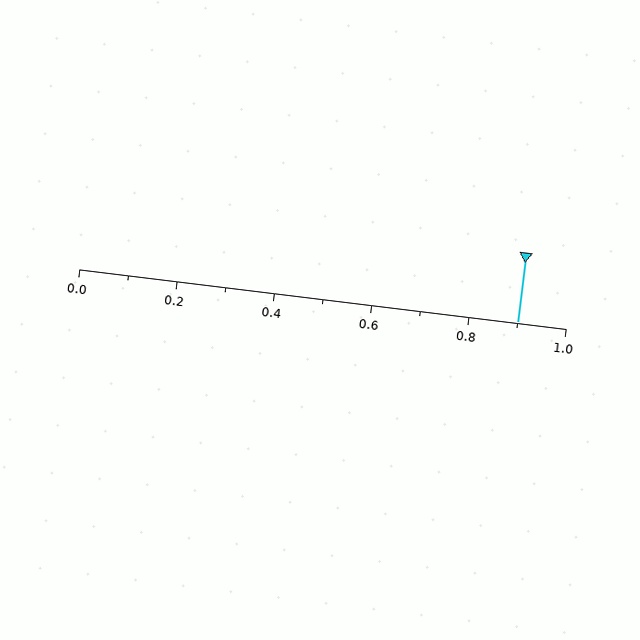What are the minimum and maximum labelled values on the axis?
The axis runs from 0.0 to 1.0.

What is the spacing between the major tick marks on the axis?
The major ticks are spaced 0.2 apart.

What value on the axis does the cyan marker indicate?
The marker indicates approximately 0.9.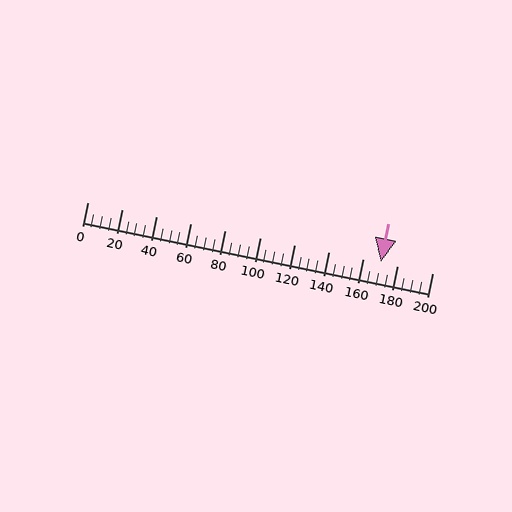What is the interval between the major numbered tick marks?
The major tick marks are spaced 20 units apart.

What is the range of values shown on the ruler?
The ruler shows values from 0 to 200.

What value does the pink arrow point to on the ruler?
The pink arrow points to approximately 170.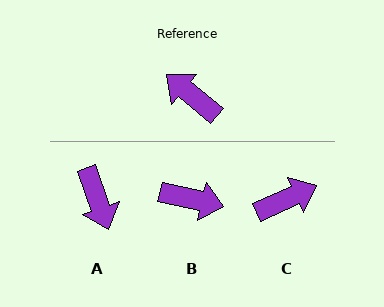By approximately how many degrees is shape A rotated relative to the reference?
Approximately 149 degrees counter-clockwise.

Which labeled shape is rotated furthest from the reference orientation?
B, about 153 degrees away.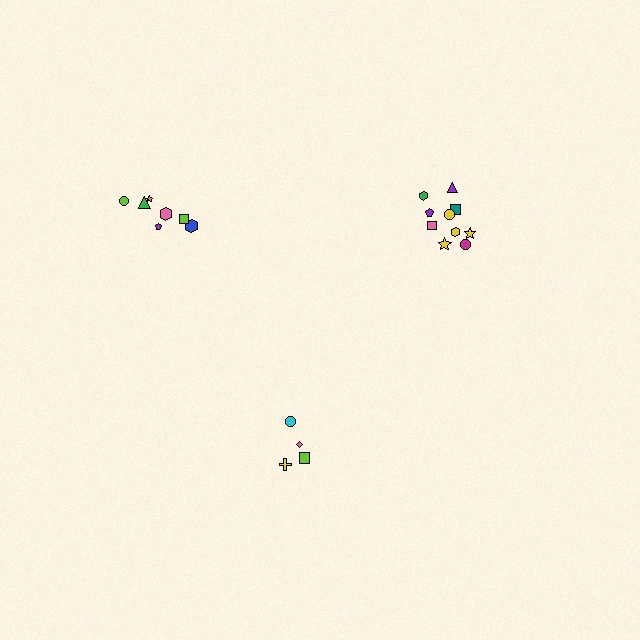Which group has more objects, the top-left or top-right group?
The top-right group.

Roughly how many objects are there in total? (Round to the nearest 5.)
Roughly 20 objects in total.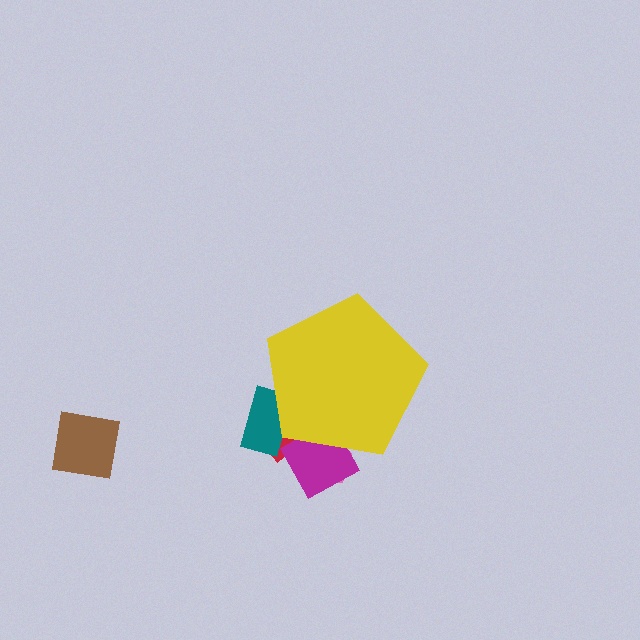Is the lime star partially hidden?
Yes, the lime star is partially hidden behind the yellow pentagon.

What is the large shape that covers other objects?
A yellow pentagon.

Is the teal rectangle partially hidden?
Yes, the teal rectangle is partially hidden behind the yellow pentagon.